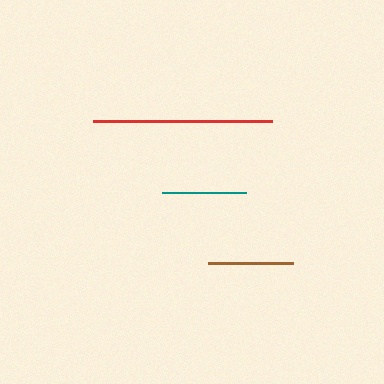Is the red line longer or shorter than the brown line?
The red line is longer than the brown line.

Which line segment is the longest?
The red line is the longest at approximately 179 pixels.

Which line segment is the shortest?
The teal line is the shortest at approximately 84 pixels.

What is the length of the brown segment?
The brown segment is approximately 85 pixels long.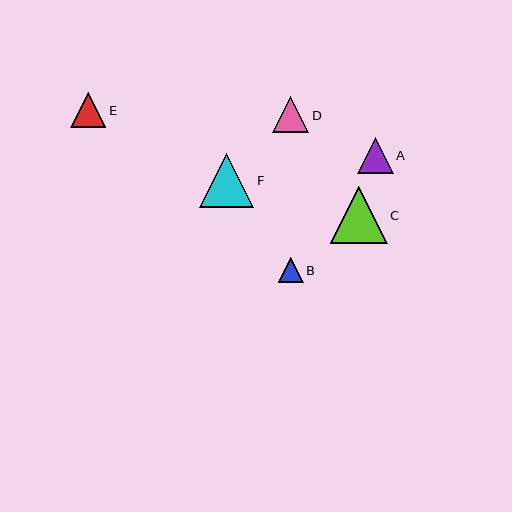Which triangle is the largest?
Triangle C is the largest with a size of approximately 57 pixels.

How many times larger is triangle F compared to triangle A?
Triangle F is approximately 1.5 times the size of triangle A.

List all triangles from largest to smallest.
From largest to smallest: C, F, D, A, E, B.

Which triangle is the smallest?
Triangle B is the smallest with a size of approximately 25 pixels.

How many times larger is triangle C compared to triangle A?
Triangle C is approximately 1.6 times the size of triangle A.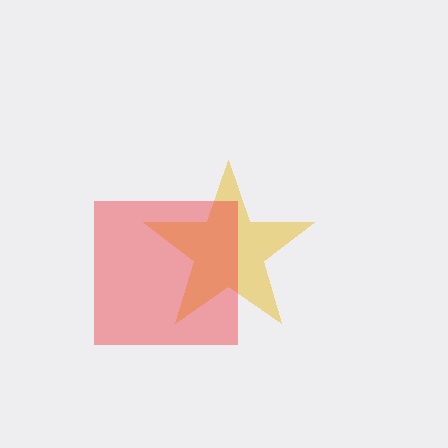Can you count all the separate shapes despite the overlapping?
Yes, there are 2 separate shapes.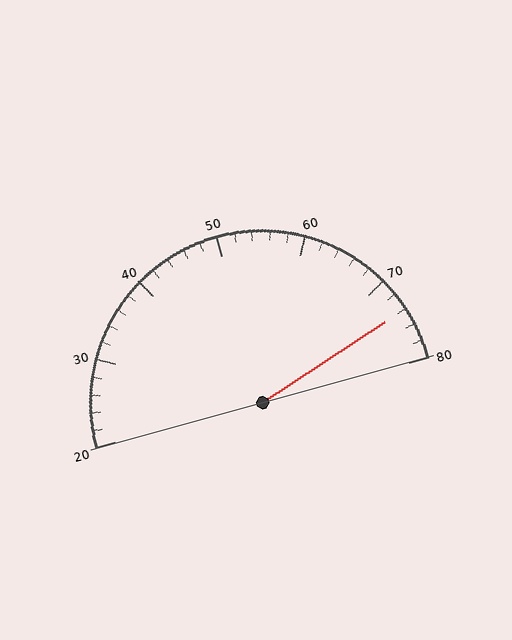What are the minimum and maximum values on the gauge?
The gauge ranges from 20 to 80.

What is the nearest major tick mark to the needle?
The nearest major tick mark is 70.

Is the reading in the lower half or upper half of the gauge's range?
The reading is in the upper half of the range (20 to 80).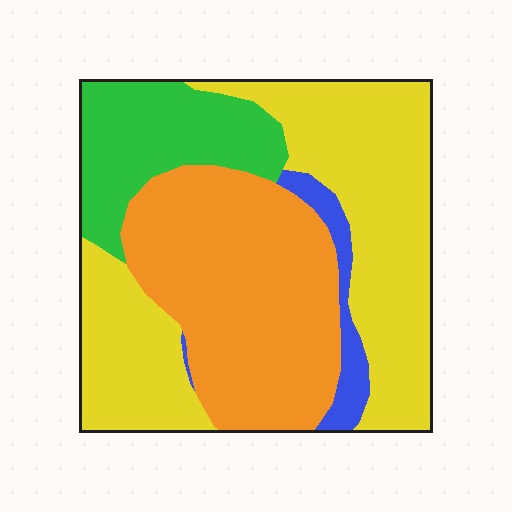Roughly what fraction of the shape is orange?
Orange covers around 35% of the shape.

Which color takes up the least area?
Blue, at roughly 5%.